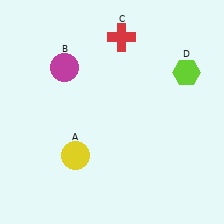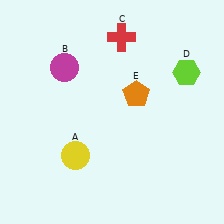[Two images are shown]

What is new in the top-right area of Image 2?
An orange pentagon (E) was added in the top-right area of Image 2.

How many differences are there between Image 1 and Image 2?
There is 1 difference between the two images.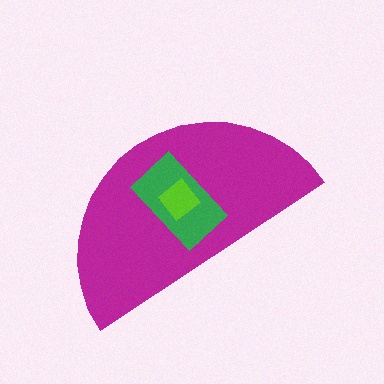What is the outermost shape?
The magenta semicircle.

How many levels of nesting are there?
3.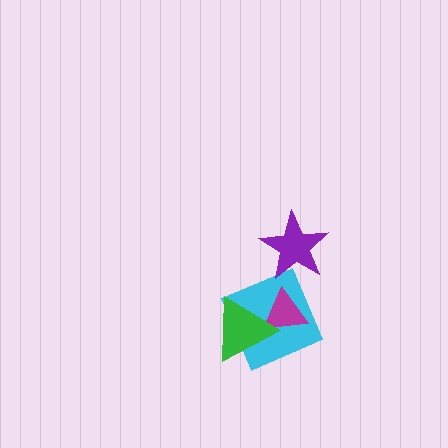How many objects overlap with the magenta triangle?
2 objects overlap with the magenta triangle.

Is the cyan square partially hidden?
Yes, it is partially covered by another shape.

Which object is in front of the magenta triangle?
The green triangle is in front of the magenta triangle.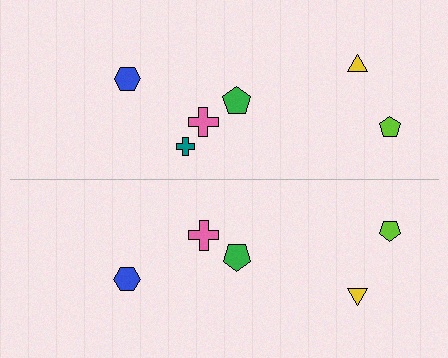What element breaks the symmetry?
A teal cross is missing from the bottom side.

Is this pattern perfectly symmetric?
No, the pattern is not perfectly symmetric. A teal cross is missing from the bottom side.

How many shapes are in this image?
There are 11 shapes in this image.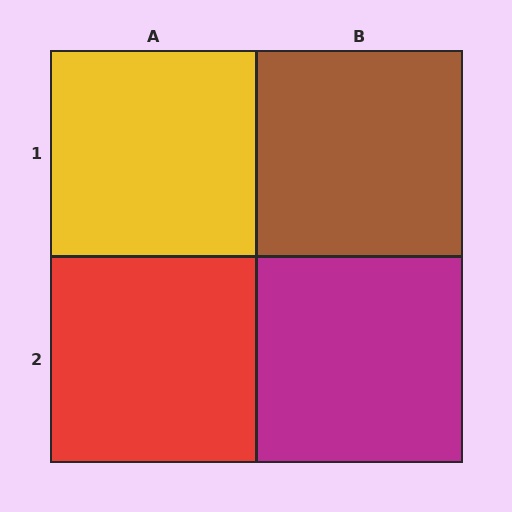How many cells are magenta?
1 cell is magenta.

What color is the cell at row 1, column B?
Brown.